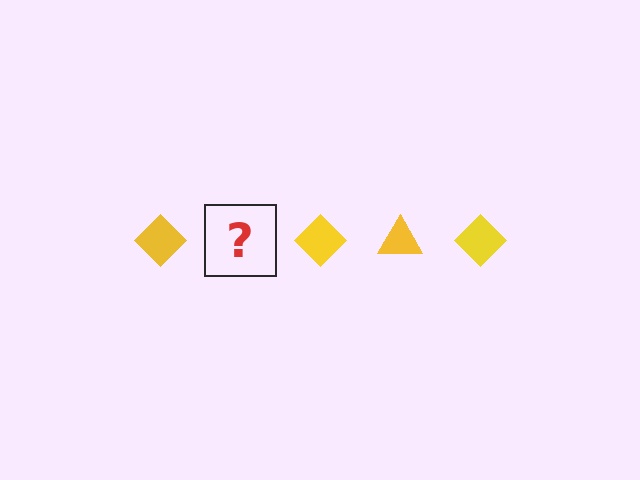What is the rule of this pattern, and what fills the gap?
The rule is that the pattern cycles through diamond, triangle shapes in yellow. The gap should be filled with a yellow triangle.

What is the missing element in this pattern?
The missing element is a yellow triangle.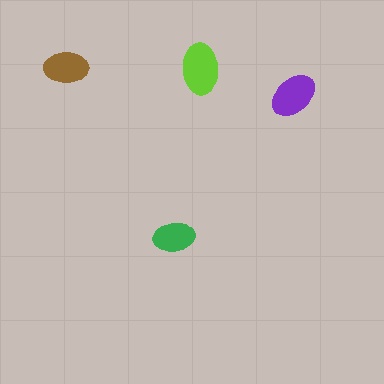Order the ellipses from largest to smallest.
the lime one, the purple one, the brown one, the green one.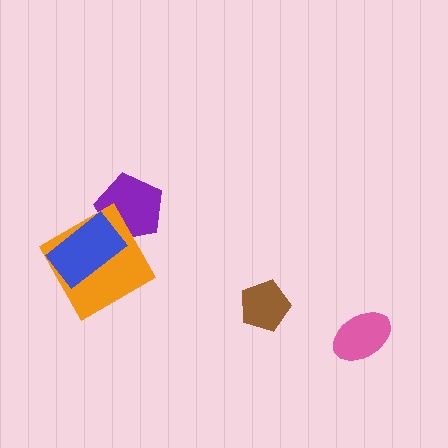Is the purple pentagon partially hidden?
Yes, it is partially covered by another shape.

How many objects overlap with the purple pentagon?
2 objects overlap with the purple pentagon.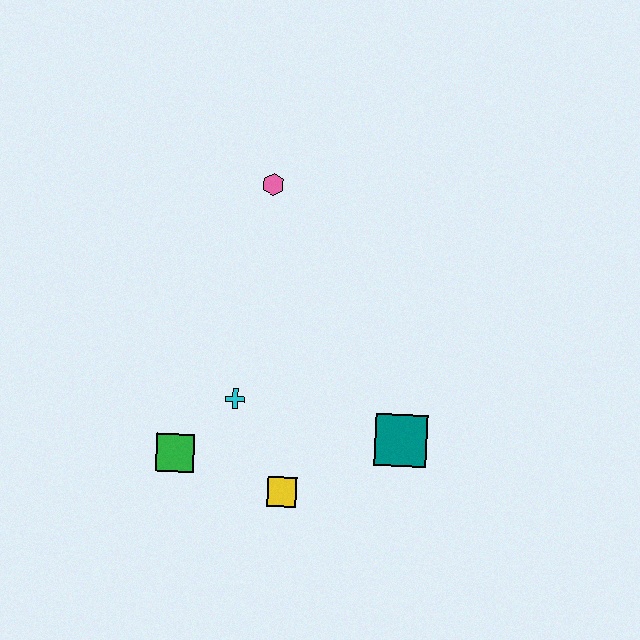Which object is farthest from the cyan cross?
The pink hexagon is farthest from the cyan cross.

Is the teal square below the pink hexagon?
Yes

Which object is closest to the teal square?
The yellow square is closest to the teal square.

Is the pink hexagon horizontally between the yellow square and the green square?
Yes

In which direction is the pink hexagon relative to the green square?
The pink hexagon is above the green square.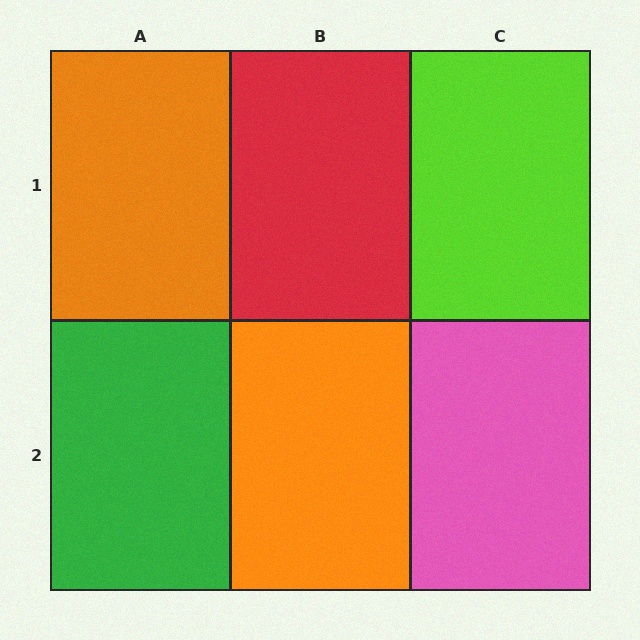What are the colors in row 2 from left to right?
Green, orange, pink.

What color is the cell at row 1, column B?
Red.